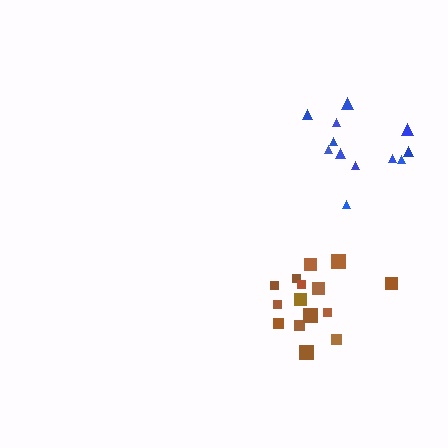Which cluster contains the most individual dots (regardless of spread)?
Brown (15).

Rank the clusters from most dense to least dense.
brown, blue.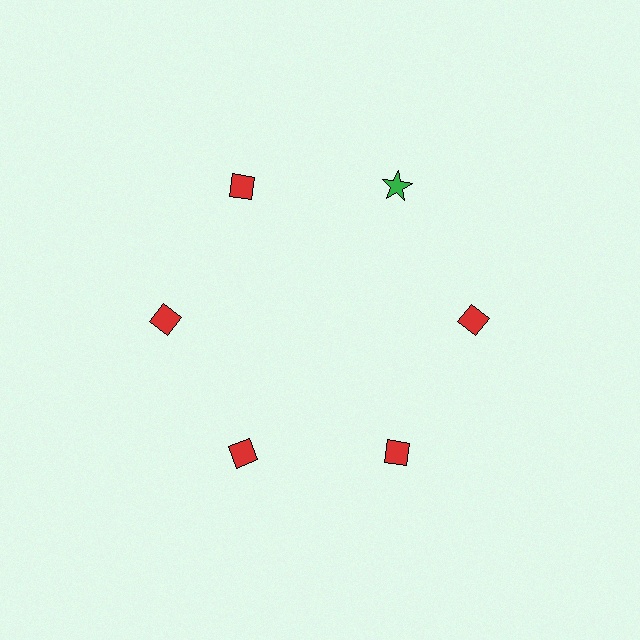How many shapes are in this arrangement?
There are 6 shapes arranged in a ring pattern.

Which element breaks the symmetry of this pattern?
The green star at roughly the 1 o'clock position breaks the symmetry. All other shapes are red diamonds.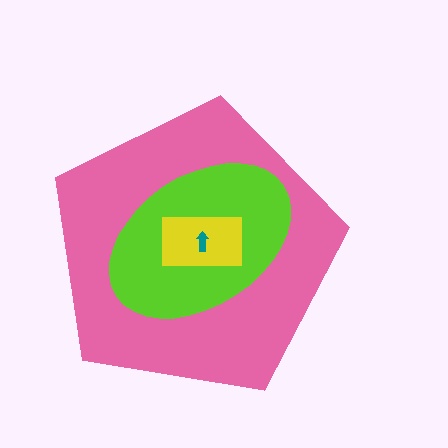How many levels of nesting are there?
4.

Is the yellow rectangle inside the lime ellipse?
Yes.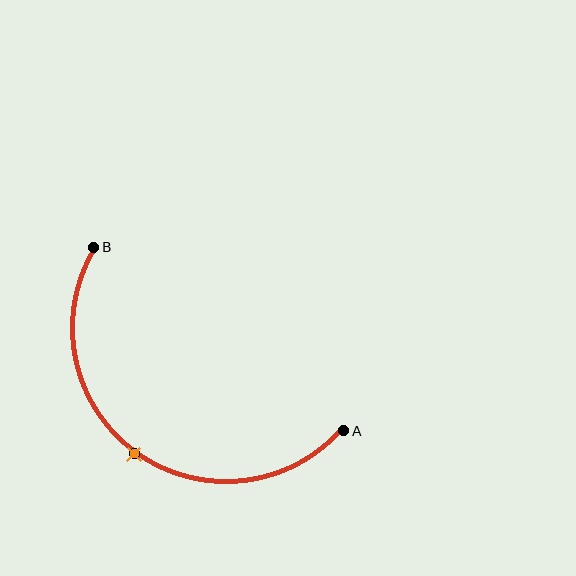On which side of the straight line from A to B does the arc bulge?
The arc bulges below and to the left of the straight line connecting A and B.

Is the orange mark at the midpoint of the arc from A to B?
Yes. The orange mark lies on the arc at equal arc-length from both A and B — it is the arc midpoint.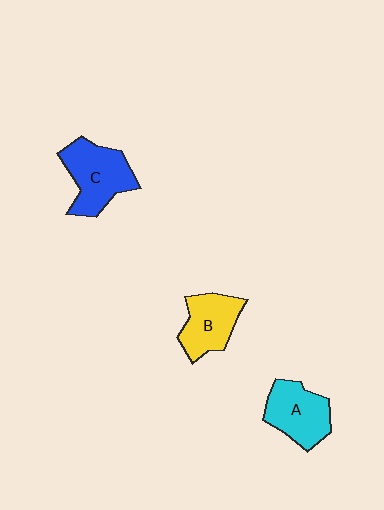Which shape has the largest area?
Shape C (blue).